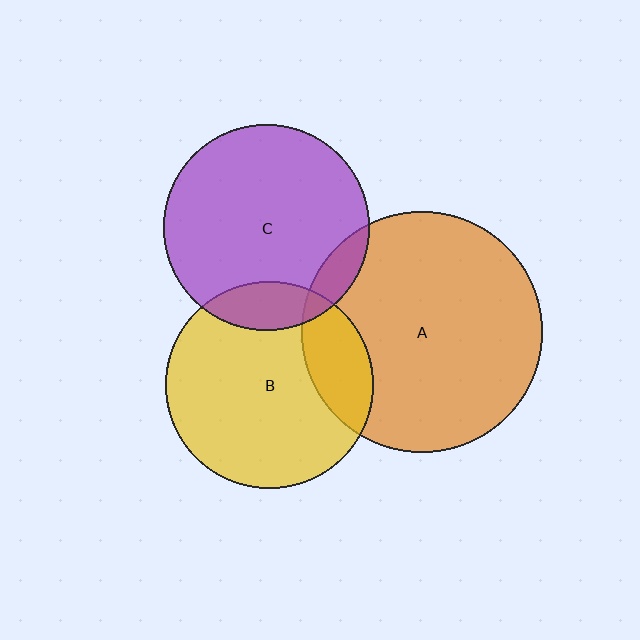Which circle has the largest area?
Circle A (orange).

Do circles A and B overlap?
Yes.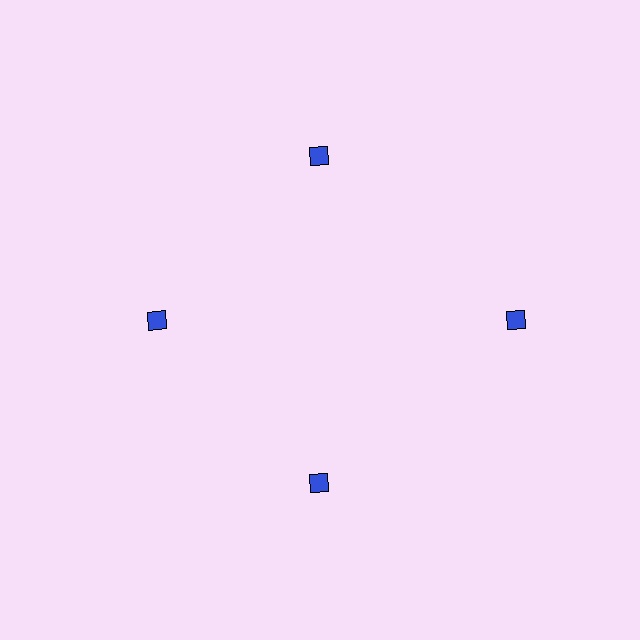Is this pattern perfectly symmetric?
No. The 4 blue squares are arranged in a ring, but one element near the 3 o'clock position is pushed outward from the center, breaking the 4-fold rotational symmetry.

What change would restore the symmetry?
The symmetry would be restored by moving it inward, back onto the ring so that all 4 squares sit at equal angles and equal distance from the center.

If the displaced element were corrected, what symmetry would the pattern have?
It would have 4-fold rotational symmetry — the pattern would map onto itself every 90 degrees.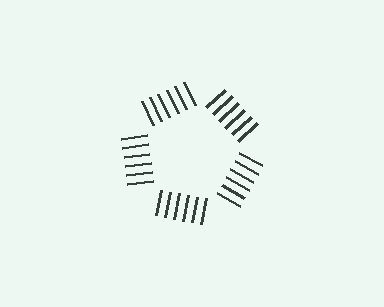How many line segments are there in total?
30 — 6 along each of the 5 edges.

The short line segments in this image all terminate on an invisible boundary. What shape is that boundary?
An illusory pentagon — the line segments terminate on its edges but no continuous stroke is drawn.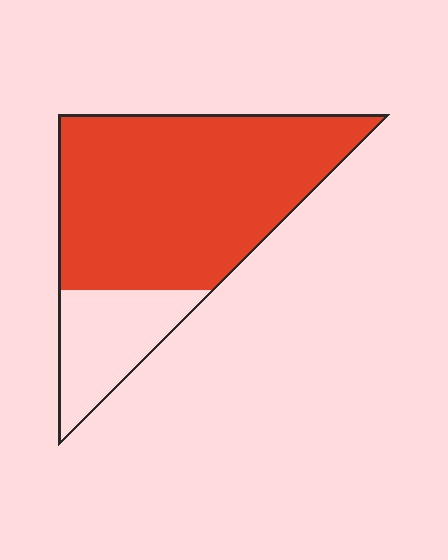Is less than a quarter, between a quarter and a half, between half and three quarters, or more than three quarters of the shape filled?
More than three quarters.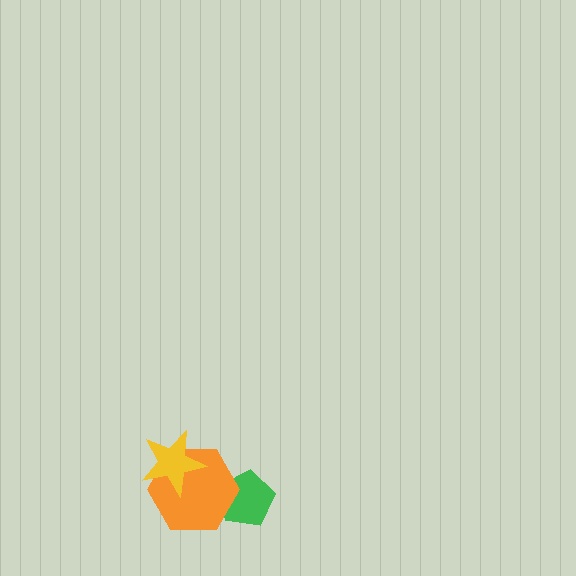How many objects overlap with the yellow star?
1 object overlaps with the yellow star.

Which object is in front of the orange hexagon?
The yellow star is in front of the orange hexagon.